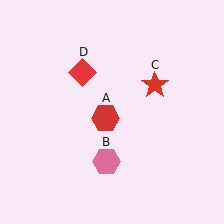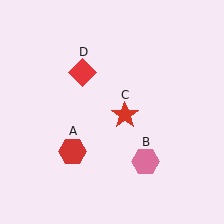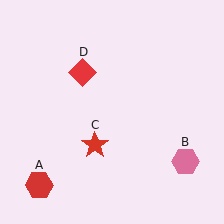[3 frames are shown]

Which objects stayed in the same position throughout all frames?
Red diamond (object D) remained stationary.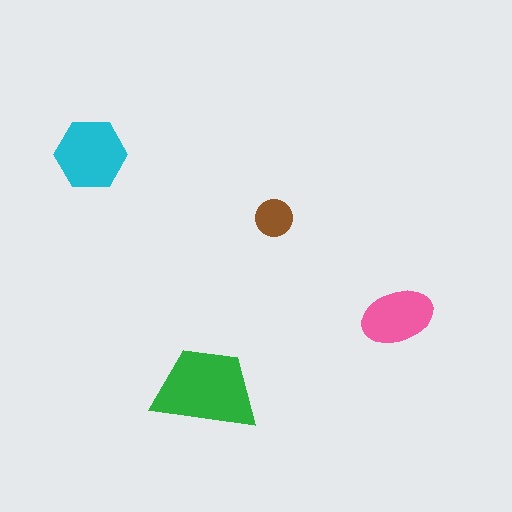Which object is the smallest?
The brown circle.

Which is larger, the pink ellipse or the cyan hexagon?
The cyan hexagon.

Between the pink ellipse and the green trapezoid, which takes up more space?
The green trapezoid.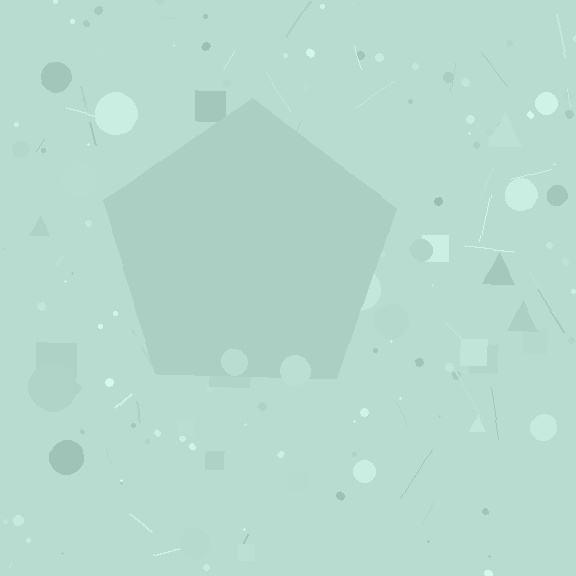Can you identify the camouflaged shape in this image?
The camouflaged shape is a pentagon.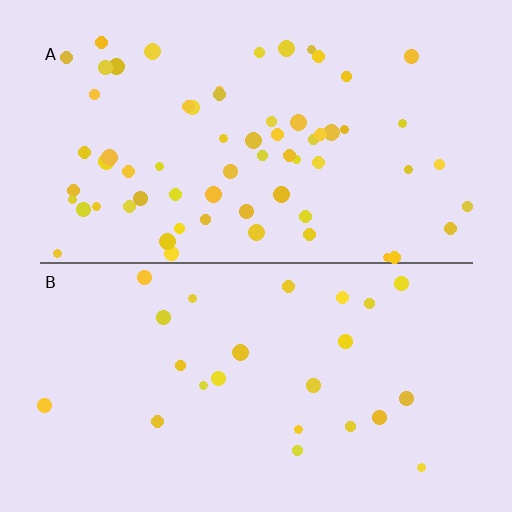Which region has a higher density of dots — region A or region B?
A (the top).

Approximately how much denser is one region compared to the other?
Approximately 2.7× — region A over region B.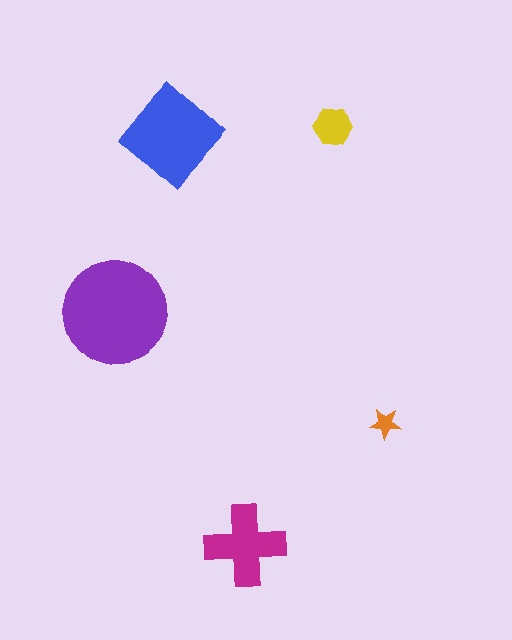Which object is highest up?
The yellow hexagon is topmost.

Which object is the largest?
The purple circle.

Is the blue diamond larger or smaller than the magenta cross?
Larger.